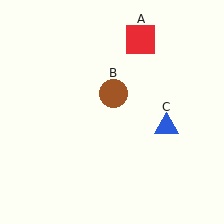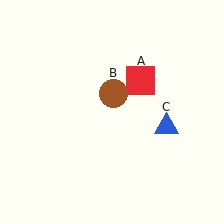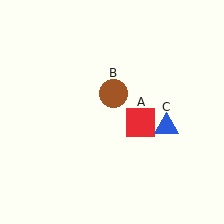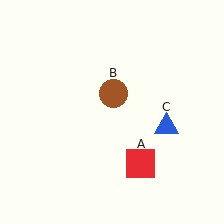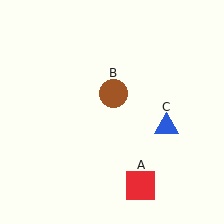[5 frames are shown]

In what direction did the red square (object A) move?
The red square (object A) moved down.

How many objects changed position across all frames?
1 object changed position: red square (object A).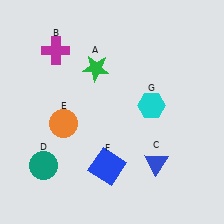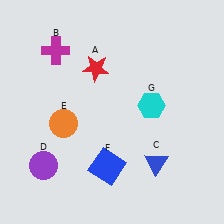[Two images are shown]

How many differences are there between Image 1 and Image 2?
There are 2 differences between the two images.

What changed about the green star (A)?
In Image 1, A is green. In Image 2, it changed to red.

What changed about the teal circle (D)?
In Image 1, D is teal. In Image 2, it changed to purple.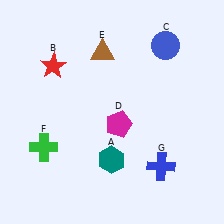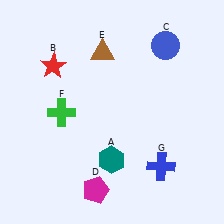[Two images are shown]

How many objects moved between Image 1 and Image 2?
2 objects moved between the two images.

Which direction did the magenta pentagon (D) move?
The magenta pentagon (D) moved down.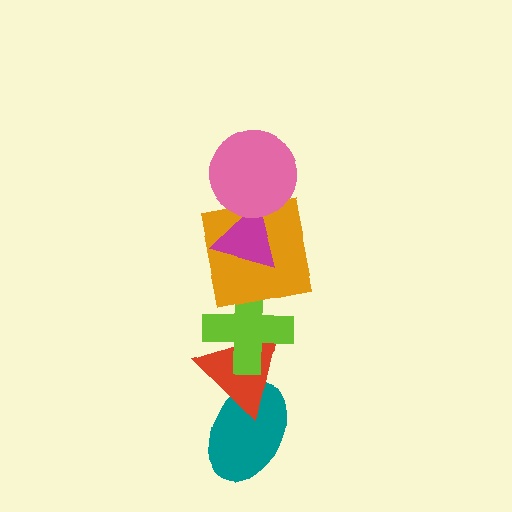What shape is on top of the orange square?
The magenta triangle is on top of the orange square.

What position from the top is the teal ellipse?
The teal ellipse is 6th from the top.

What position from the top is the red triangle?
The red triangle is 5th from the top.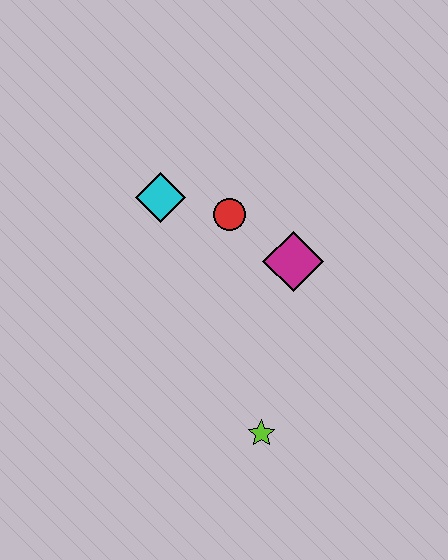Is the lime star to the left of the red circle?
No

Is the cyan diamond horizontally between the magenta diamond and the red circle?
No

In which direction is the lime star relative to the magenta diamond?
The lime star is below the magenta diamond.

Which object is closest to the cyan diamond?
The red circle is closest to the cyan diamond.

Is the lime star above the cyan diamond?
No